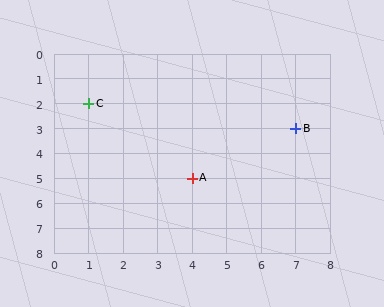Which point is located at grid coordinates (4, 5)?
Point A is at (4, 5).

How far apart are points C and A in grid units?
Points C and A are 3 columns and 3 rows apart (about 4.2 grid units diagonally).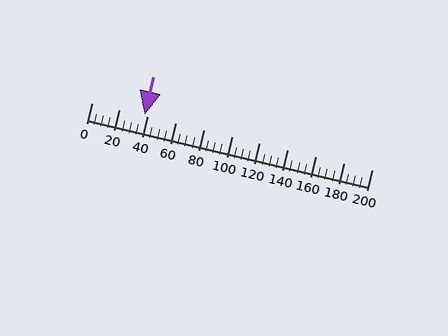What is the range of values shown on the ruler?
The ruler shows values from 0 to 200.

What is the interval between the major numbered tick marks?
The major tick marks are spaced 20 units apart.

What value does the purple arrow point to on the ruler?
The purple arrow points to approximately 38.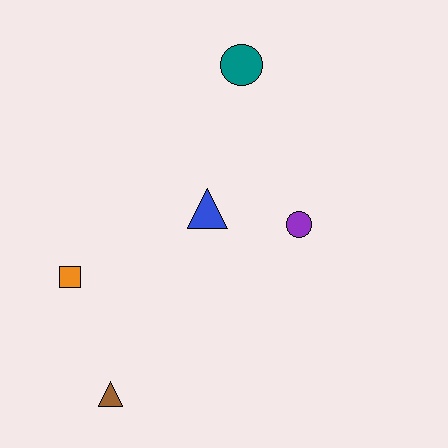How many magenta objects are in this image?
There are no magenta objects.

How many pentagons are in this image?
There are no pentagons.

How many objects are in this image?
There are 5 objects.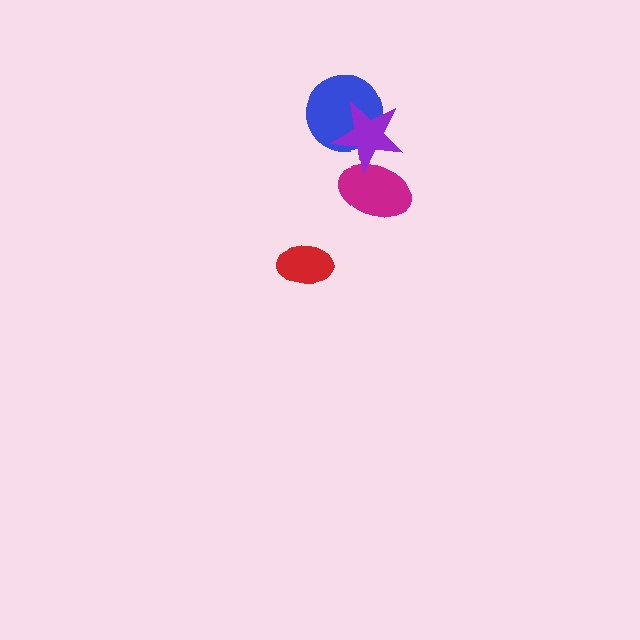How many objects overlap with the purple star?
2 objects overlap with the purple star.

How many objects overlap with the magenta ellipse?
1 object overlaps with the magenta ellipse.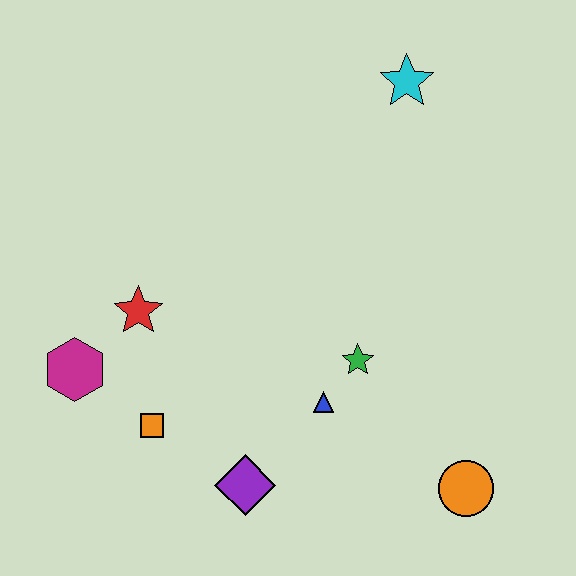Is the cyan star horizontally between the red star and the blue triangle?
No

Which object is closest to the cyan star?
The green star is closest to the cyan star.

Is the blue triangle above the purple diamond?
Yes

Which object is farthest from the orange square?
The cyan star is farthest from the orange square.